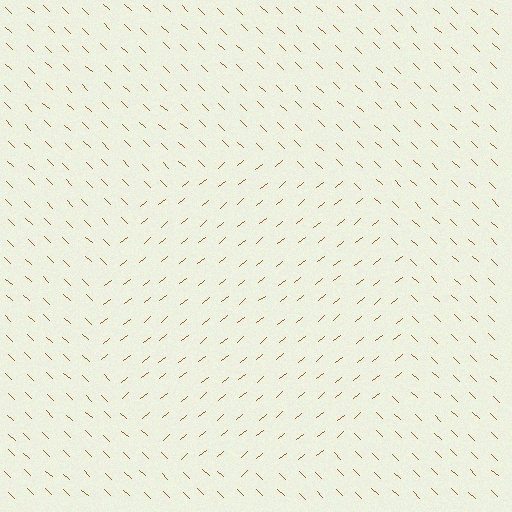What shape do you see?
I see a circle.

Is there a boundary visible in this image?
Yes, there is a texture boundary formed by a change in line orientation.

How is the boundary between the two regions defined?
The boundary is defined purely by a change in line orientation (approximately 84 degrees difference). All lines are the same color and thickness.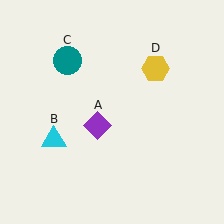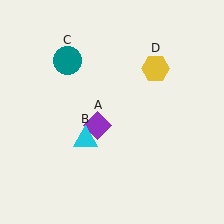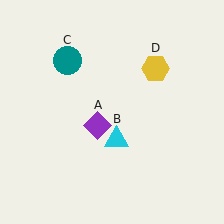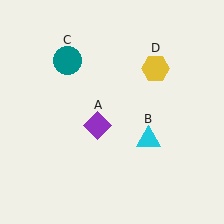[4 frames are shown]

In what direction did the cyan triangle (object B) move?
The cyan triangle (object B) moved right.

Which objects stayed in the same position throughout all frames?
Purple diamond (object A) and teal circle (object C) and yellow hexagon (object D) remained stationary.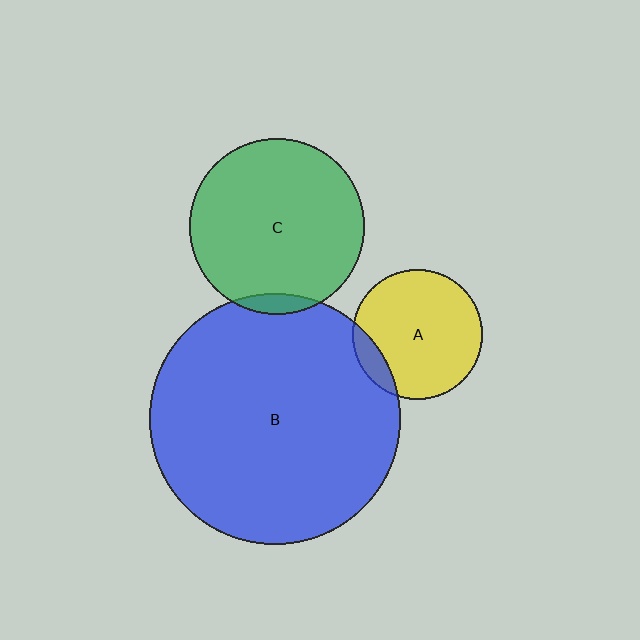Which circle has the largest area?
Circle B (blue).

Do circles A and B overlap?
Yes.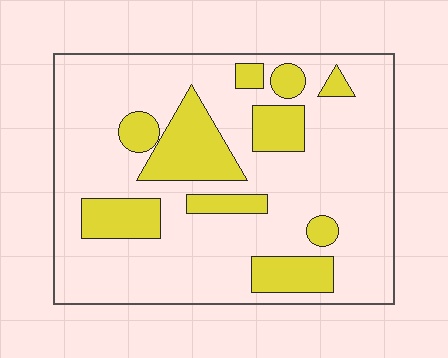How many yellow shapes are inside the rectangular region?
10.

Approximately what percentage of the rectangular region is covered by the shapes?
Approximately 25%.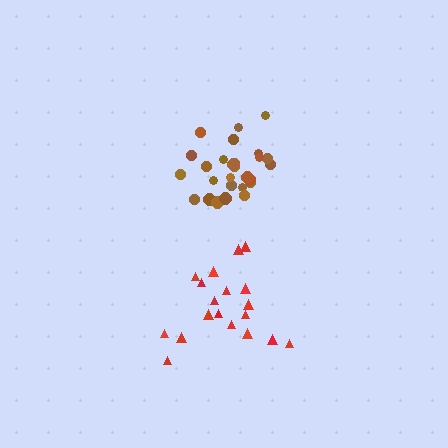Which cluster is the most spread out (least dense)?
Red.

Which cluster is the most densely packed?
Brown.